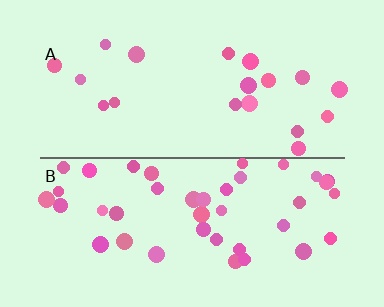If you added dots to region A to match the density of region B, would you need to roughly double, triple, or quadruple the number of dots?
Approximately double.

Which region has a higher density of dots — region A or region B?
B (the bottom).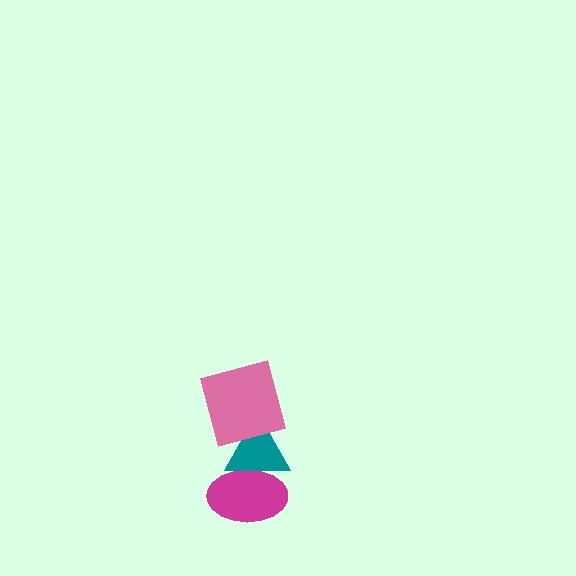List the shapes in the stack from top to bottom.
From top to bottom: the pink square, the teal triangle, the magenta ellipse.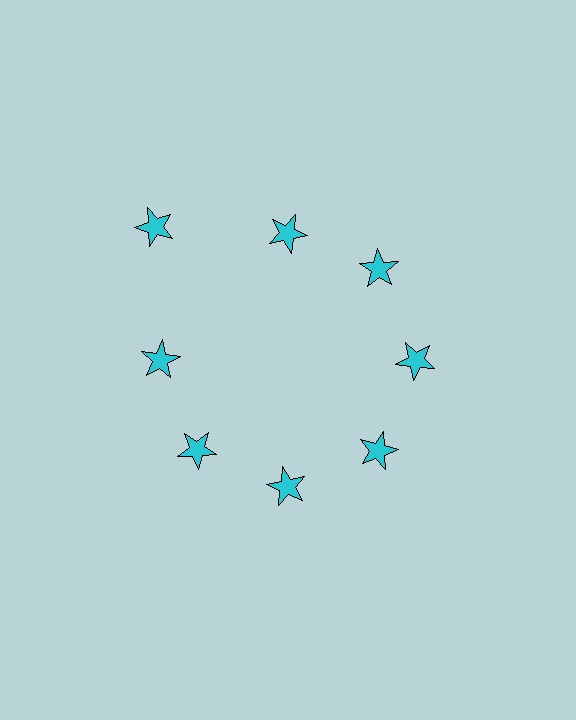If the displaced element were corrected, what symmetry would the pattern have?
It would have 8-fold rotational symmetry — the pattern would map onto itself every 45 degrees.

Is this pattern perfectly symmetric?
No. The 8 cyan stars are arranged in a ring, but one element near the 10 o'clock position is pushed outward from the center, breaking the 8-fold rotational symmetry.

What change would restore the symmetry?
The symmetry would be restored by moving it inward, back onto the ring so that all 8 stars sit at equal angles and equal distance from the center.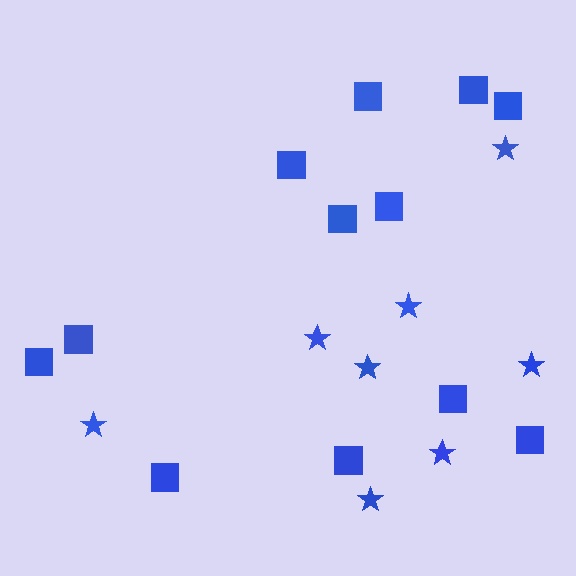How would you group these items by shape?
There are 2 groups: one group of stars (8) and one group of squares (12).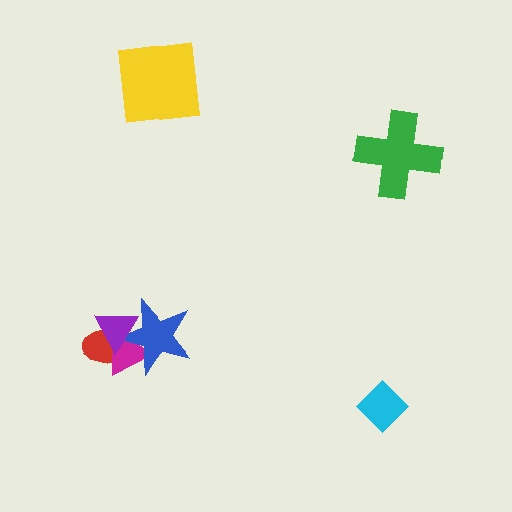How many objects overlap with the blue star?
3 objects overlap with the blue star.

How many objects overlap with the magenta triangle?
3 objects overlap with the magenta triangle.